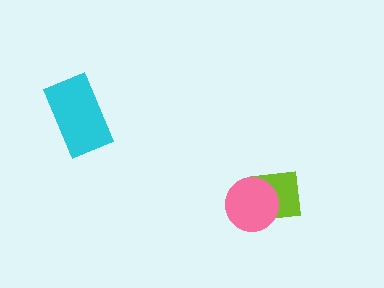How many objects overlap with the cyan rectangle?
0 objects overlap with the cyan rectangle.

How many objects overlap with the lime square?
1 object overlaps with the lime square.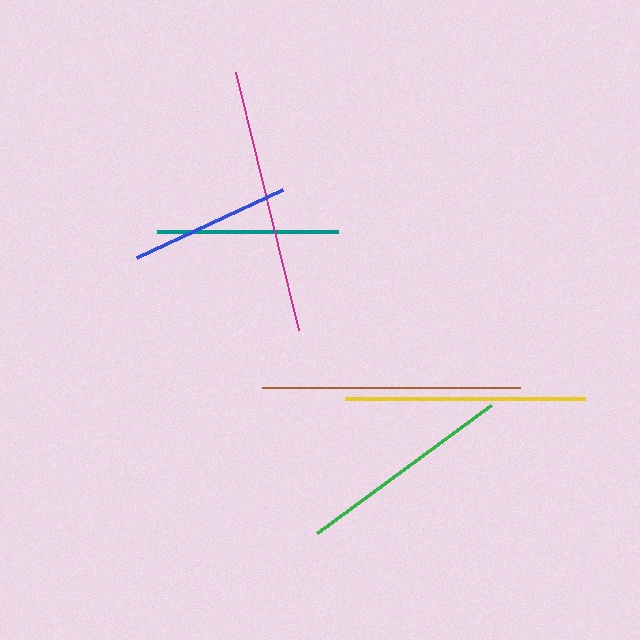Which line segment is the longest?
The magenta line is the longest at approximately 266 pixels.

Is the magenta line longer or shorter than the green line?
The magenta line is longer than the green line.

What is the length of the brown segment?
The brown segment is approximately 258 pixels long.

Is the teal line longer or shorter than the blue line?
The teal line is longer than the blue line.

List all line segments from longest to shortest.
From longest to shortest: magenta, brown, yellow, green, teal, blue.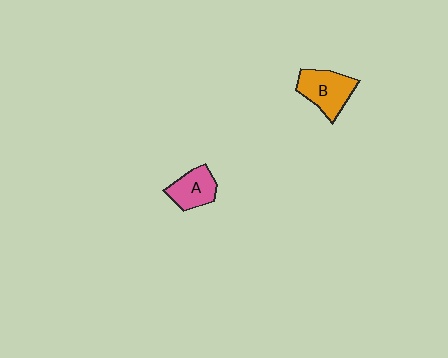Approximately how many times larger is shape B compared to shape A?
Approximately 1.3 times.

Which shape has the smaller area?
Shape A (pink).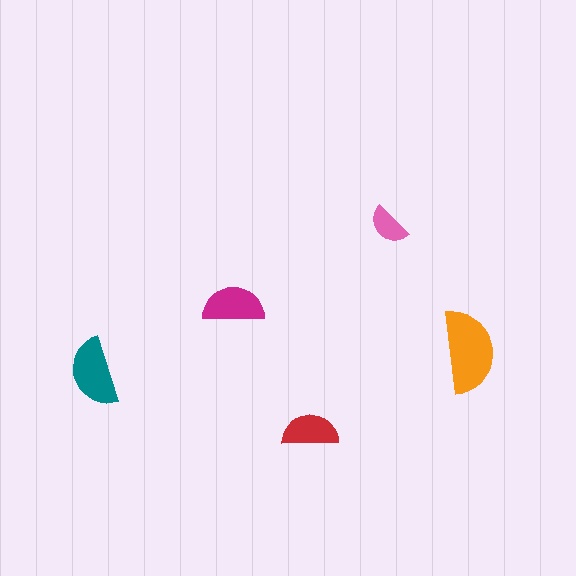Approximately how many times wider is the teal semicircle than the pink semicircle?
About 1.5 times wider.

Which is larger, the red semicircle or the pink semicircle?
The red one.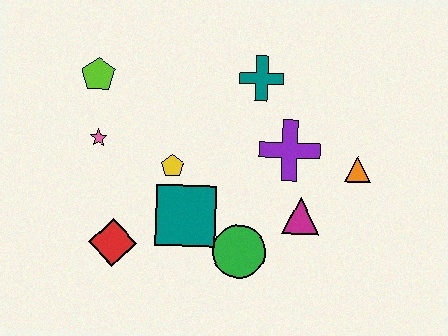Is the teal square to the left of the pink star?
No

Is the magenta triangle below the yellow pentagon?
Yes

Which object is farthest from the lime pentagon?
The orange triangle is farthest from the lime pentagon.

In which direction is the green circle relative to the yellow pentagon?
The green circle is below the yellow pentagon.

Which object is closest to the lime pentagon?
The pink star is closest to the lime pentagon.